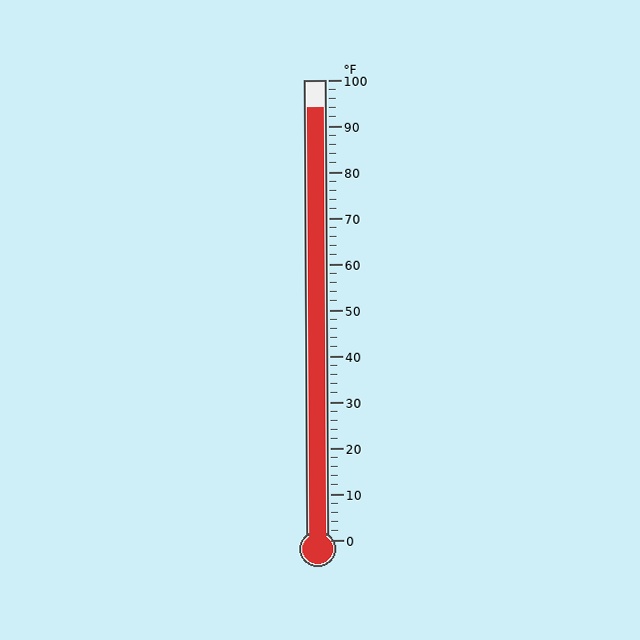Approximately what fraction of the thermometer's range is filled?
The thermometer is filled to approximately 95% of its range.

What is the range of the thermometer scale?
The thermometer scale ranges from 0°F to 100°F.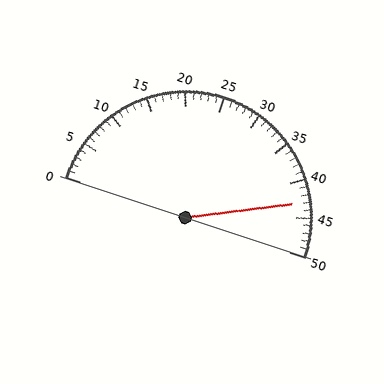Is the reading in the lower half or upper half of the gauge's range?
The reading is in the upper half of the range (0 to 50).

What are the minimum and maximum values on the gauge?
The gauge ranges from 0 to 50.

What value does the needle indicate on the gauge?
The needle indicates approximately 43.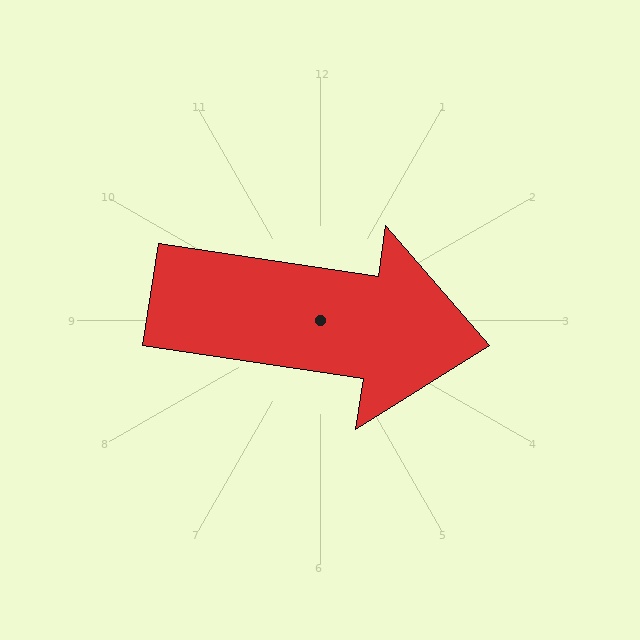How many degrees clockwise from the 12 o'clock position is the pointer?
Approximately 98 degrees.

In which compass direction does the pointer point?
East.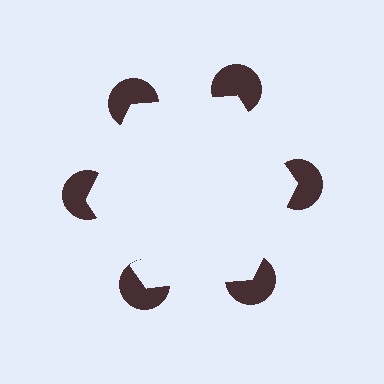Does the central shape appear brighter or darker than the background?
It typically appears slightly brighter than the background, even though no actual brightness change is drawn.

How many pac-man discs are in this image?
There are 6 — one at each vertex of the illusory hexagon.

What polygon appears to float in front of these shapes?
An illusory hexagon — its edges are inferred from the aligned wedge cuts in the pac-man discs, not physically drawn.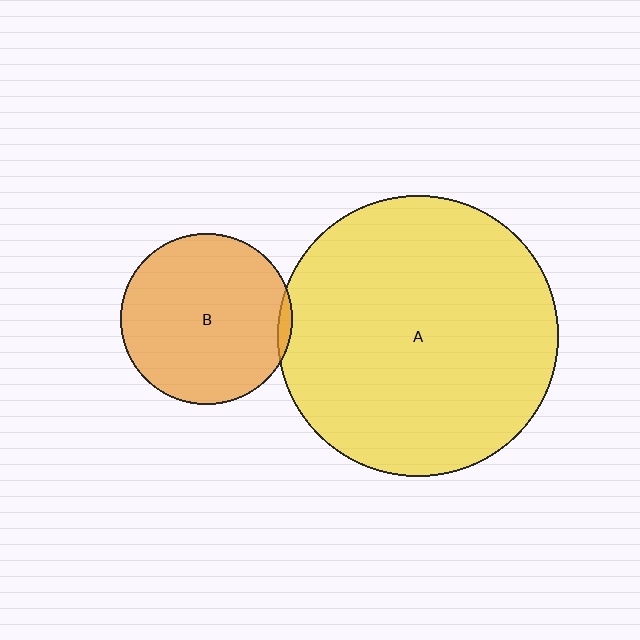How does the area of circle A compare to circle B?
Approximately 2.7 times.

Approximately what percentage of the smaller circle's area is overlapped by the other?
Approximately 5%.